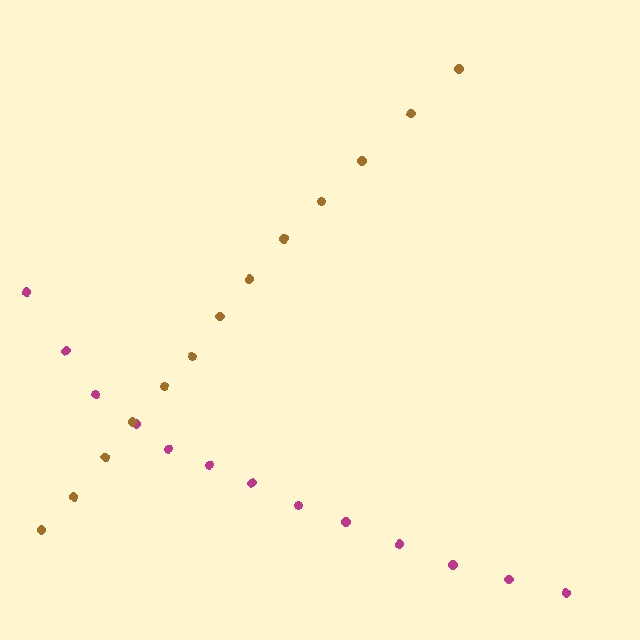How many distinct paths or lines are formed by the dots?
There are 2 distinct paths.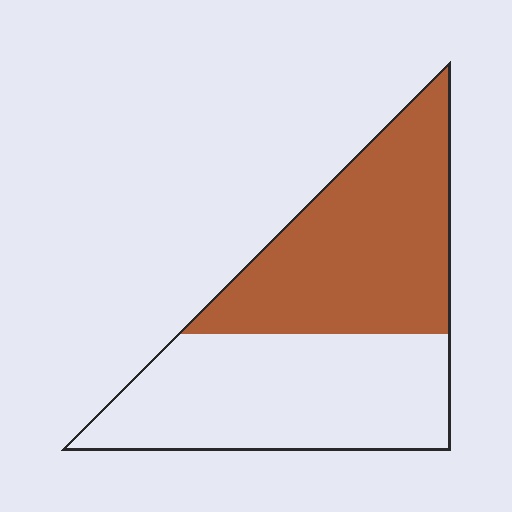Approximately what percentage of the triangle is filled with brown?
Approximately 50%.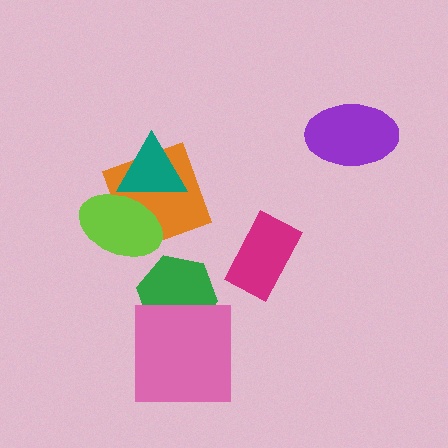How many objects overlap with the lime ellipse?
2 objects overlap with the lime ellipse.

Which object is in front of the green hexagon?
The pink square is in front of the green hexagon.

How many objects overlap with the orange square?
2 objects overlap with the orange square.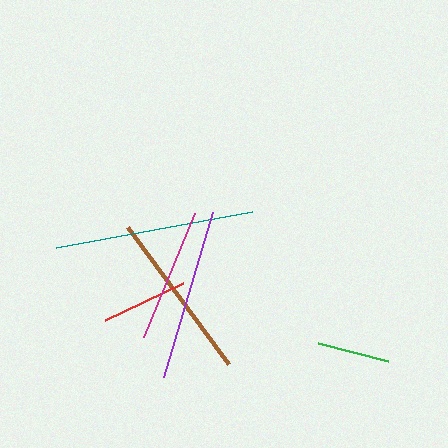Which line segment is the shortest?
The green line is the shortest at approximately 73 pixels.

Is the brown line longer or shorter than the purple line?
The purple line is longer than the brown line.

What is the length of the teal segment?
The teal segment is approximately 200 pixels long.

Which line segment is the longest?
The teal line is the longest at approximately 200 pixels.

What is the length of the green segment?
The green segment is approximately 73 pixels long.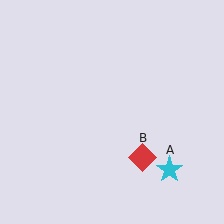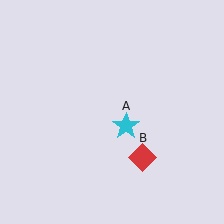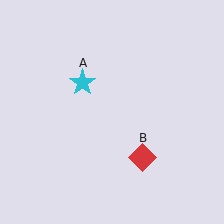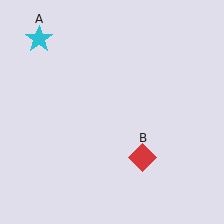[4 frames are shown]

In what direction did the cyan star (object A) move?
The cyan star (object A) moved up and to the left.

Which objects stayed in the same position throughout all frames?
Red diamond (object B) remained stationary.